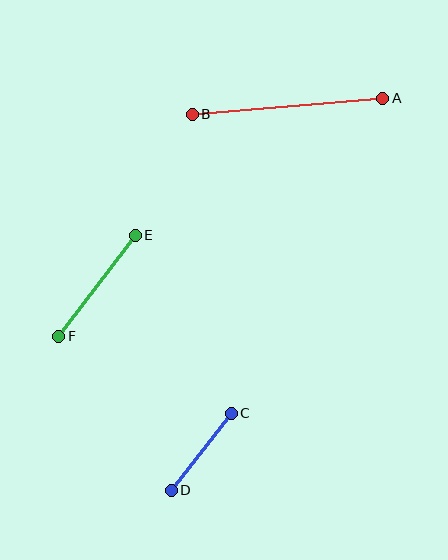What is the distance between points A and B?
The distance is approximately 192 pixels.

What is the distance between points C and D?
The distance is approximately 97 pixels.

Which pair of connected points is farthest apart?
Points A and B are farthest apart.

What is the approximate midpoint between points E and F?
The midpoint is at approximately (97, 286) pixels.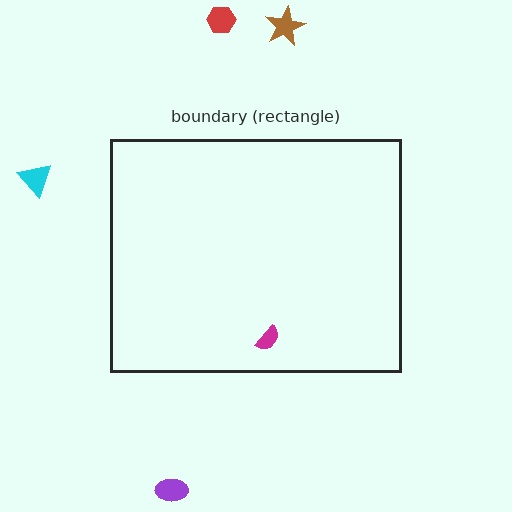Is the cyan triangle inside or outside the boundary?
Outside.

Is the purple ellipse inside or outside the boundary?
Outside.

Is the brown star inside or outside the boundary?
Outside.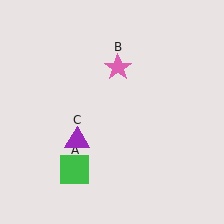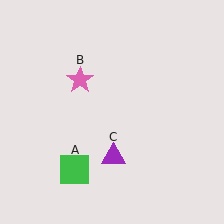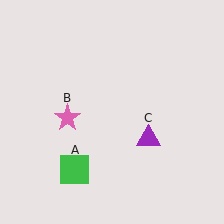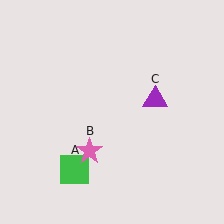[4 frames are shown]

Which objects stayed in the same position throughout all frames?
Green square (object A) remained stationary.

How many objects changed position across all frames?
2 objects changed position: pink star (object B), purple triangle (object C).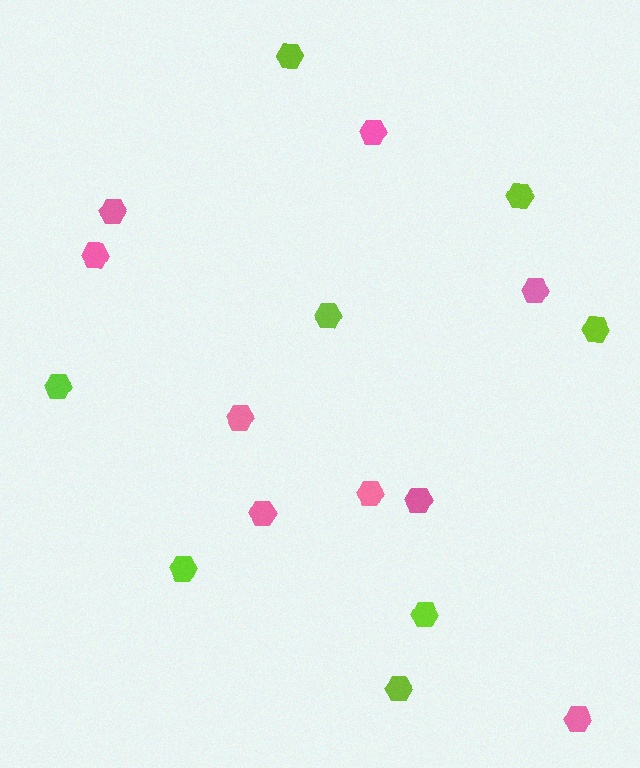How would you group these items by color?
There are 2 groups: one group of pink hexagons (9) and one group of lime hexagons (8).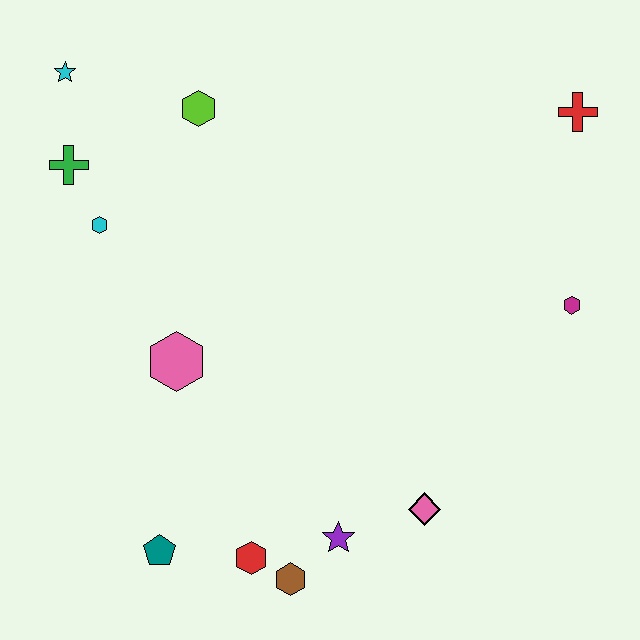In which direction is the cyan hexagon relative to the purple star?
The cyan hexagon is above the purple star.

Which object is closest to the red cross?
The magenta hexagon is closest to the red cross.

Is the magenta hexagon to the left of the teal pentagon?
No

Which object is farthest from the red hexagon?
The red cross is farthest from the red hexagon.